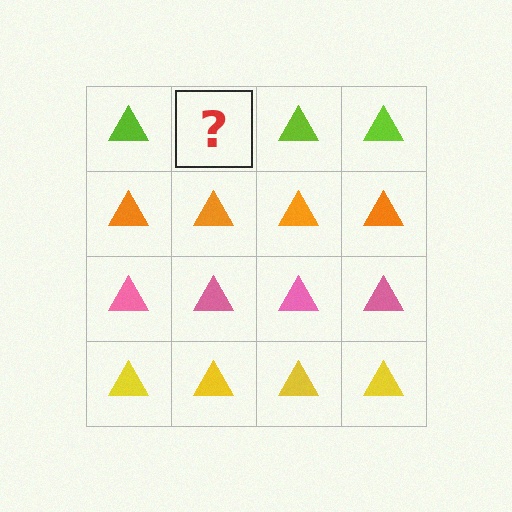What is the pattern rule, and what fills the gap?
The rule is that each row has a consistent color. The gap should be filled with a lime triangle.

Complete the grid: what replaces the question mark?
The question mark should be replaced with a lime triangle.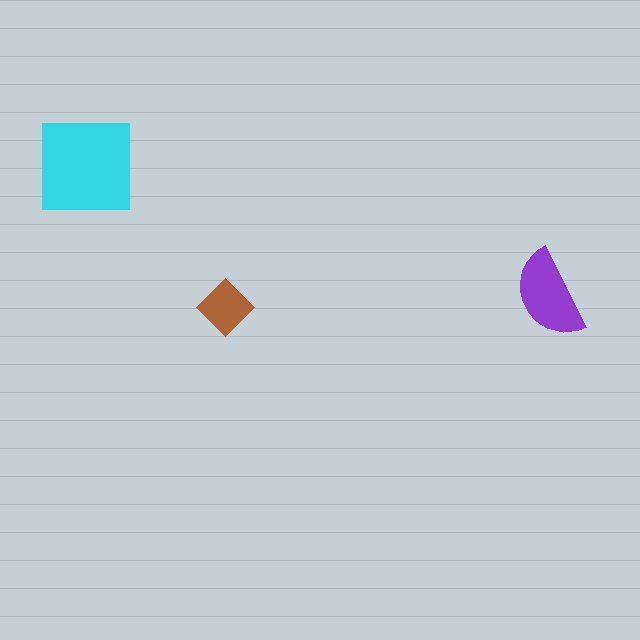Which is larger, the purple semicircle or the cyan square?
The cyan square.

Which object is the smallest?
The brown diamond.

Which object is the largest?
The cyan square.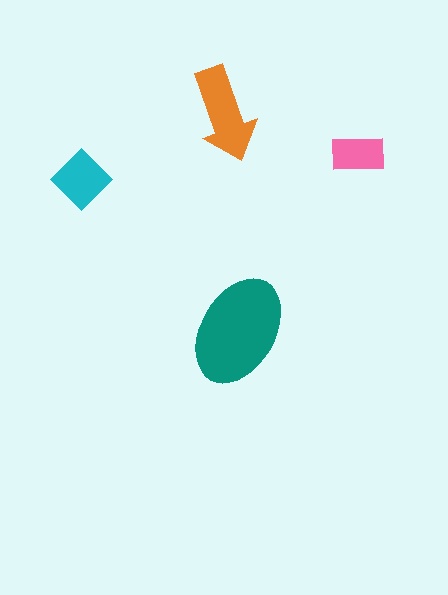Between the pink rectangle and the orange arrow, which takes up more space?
The orange arrow.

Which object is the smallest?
The pink rectangle.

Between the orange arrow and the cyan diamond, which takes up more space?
The orange arrow.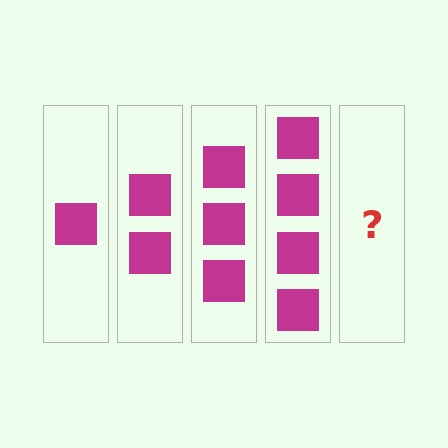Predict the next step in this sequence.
The next step is 5 squares.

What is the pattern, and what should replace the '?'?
The pattern is that each step adds one more square. The '?' should be 5 squares.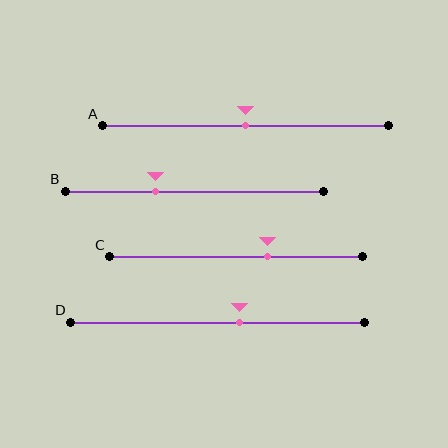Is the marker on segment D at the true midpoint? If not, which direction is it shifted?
No, the marker on segment D is shifted to the right by about 7% of the segment length.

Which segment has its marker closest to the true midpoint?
Segment A has its marker closest to the true midpoint.